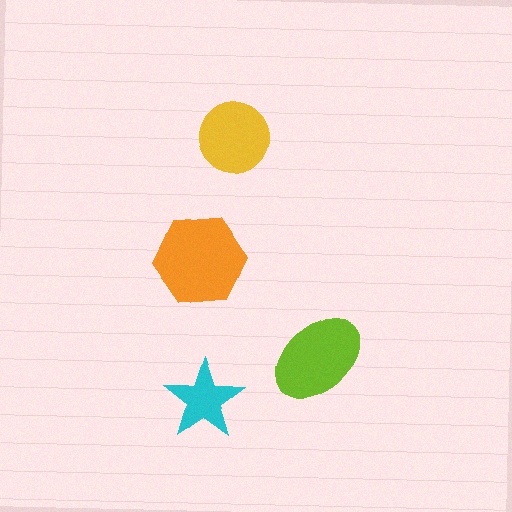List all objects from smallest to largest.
The cyan star, the yellow circle, the lime ellipse, the orange hexagon.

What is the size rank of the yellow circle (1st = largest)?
3rd.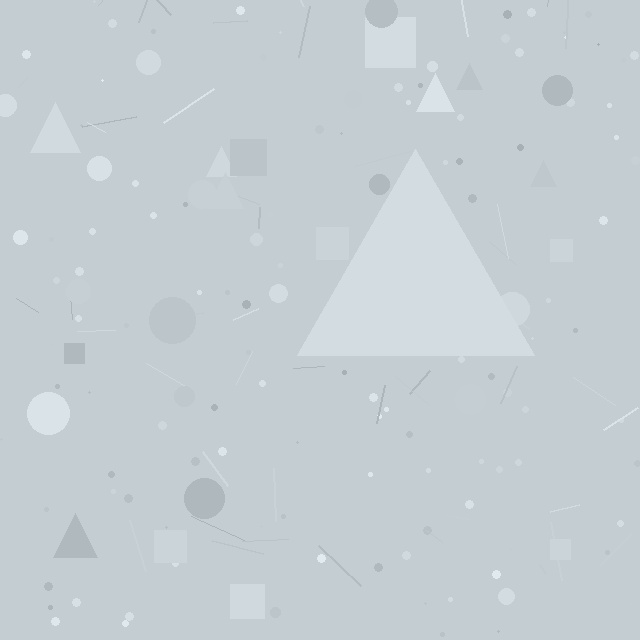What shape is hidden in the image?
A triangle is hidden in the image.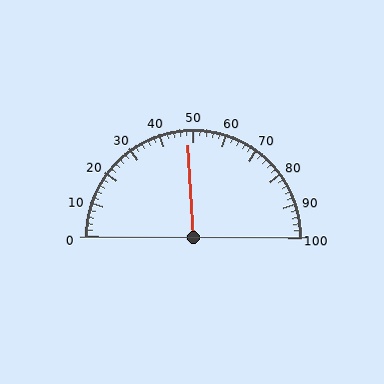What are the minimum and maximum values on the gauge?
The gauge ranges from 0 to 100.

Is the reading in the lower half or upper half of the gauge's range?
The reading is in the lower half of the range (0 to 100).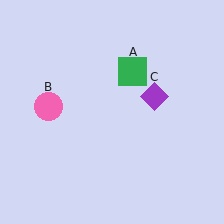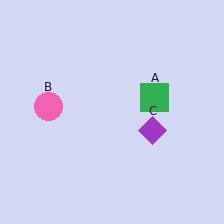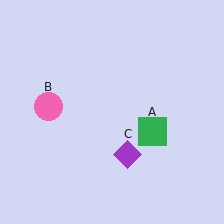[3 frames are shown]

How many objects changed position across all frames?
2 objects changed position: green square (object A), purple diamond (object C).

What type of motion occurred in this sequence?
The green square (object A), purple diamond (object C) rotated clockwise around the center of the scene.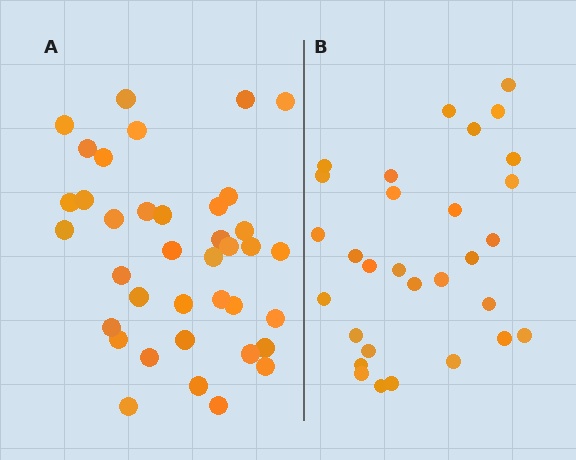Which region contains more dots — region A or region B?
Region A (the left region) has more dots.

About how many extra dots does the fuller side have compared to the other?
Region A has roughly 8 or so more dots than region B.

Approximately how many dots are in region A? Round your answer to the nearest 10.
About 40 dots. (The exact count is 38, which rounds to 40.)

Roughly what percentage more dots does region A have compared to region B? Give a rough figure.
About 25% more.